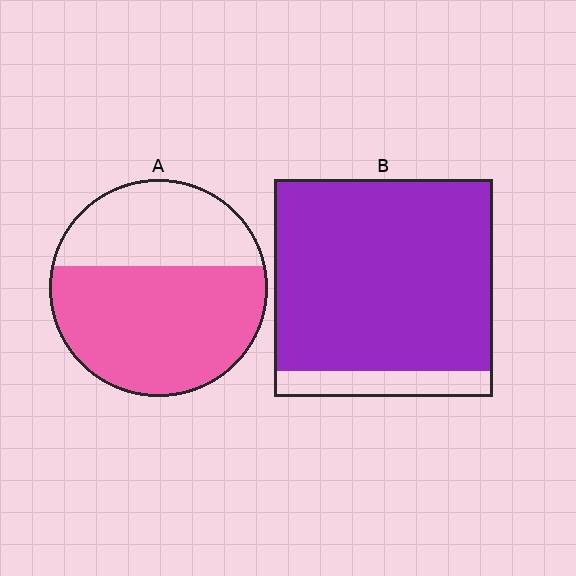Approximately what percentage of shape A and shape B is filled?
A is approximately 65% and B is approximately 90%.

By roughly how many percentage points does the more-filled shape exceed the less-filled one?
By roughly 25 percentage points (B over A).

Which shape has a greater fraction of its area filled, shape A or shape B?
Shape B.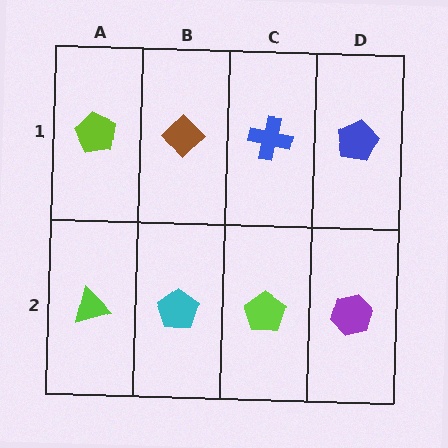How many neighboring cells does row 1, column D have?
2.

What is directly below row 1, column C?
A lime pentagon.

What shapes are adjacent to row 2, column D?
A blue pentagon (row 1, column D), a lime pentagon (row 2, column C).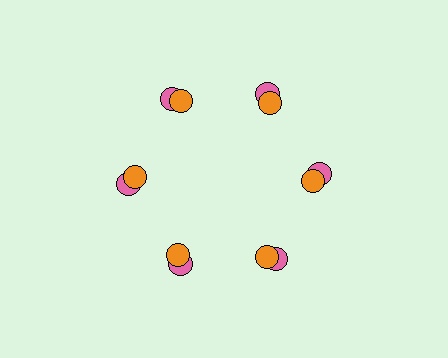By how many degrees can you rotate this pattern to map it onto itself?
The pattern maps onto itself every 60 degrees of rotation.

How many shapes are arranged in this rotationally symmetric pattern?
There are 12 shapes, arranged in 6 groups of 2.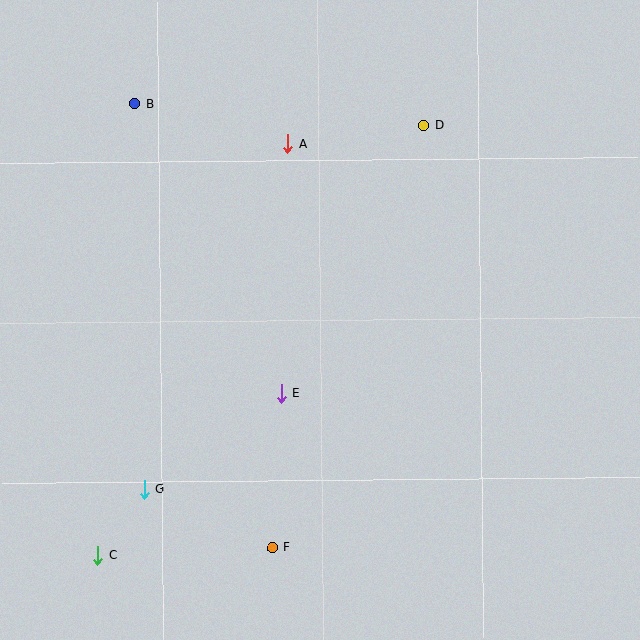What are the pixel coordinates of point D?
Point D is at (424, 125).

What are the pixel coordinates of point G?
Point G is at (144, 489).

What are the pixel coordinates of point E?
Point E is at (281, 394).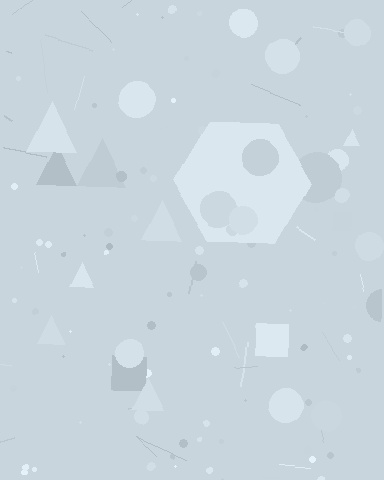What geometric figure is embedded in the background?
A hexagon is embedded in the background.